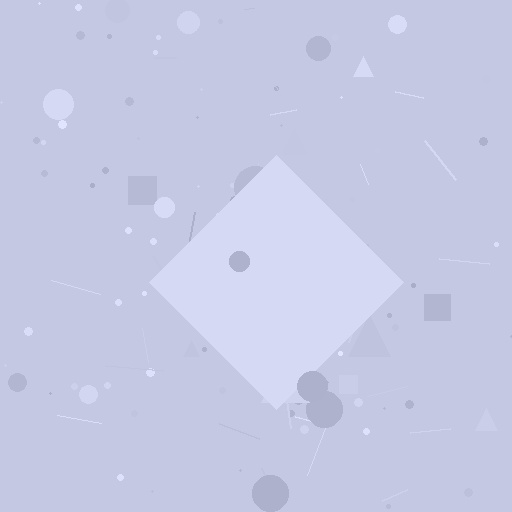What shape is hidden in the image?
A diamond is hidden in the image.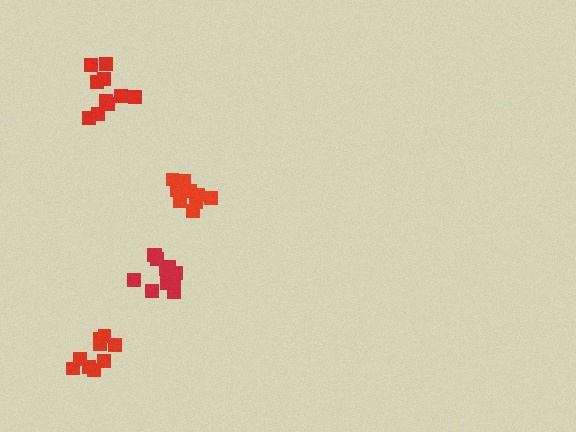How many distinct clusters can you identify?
There are 4 distinct clusters.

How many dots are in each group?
Group 1: 10 dots, Group 2: 10 dots, Group 3: 13 dots, Group 4: 10 dots (43 total).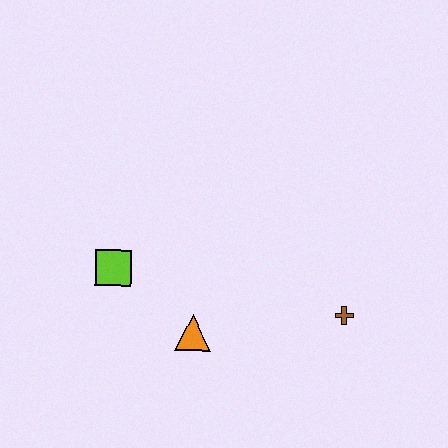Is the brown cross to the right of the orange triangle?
Yes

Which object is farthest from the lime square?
The brown cross is farthest from the lime square.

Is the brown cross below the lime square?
Yes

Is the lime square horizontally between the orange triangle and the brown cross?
No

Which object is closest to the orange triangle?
The lime square is closest to the orange triangle.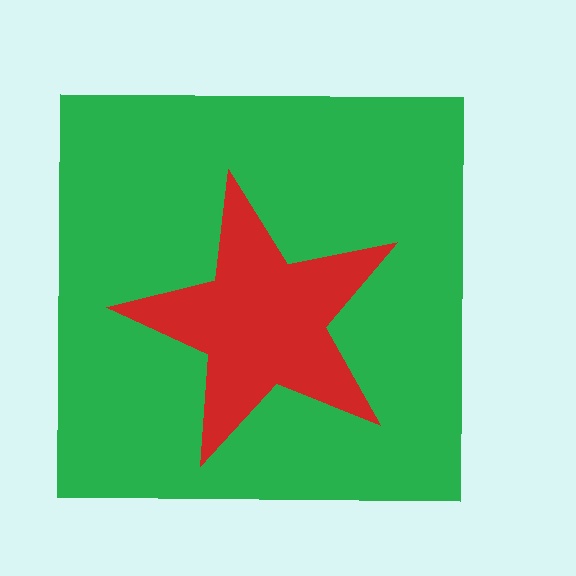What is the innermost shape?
The red star.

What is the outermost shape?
The green square.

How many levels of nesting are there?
2.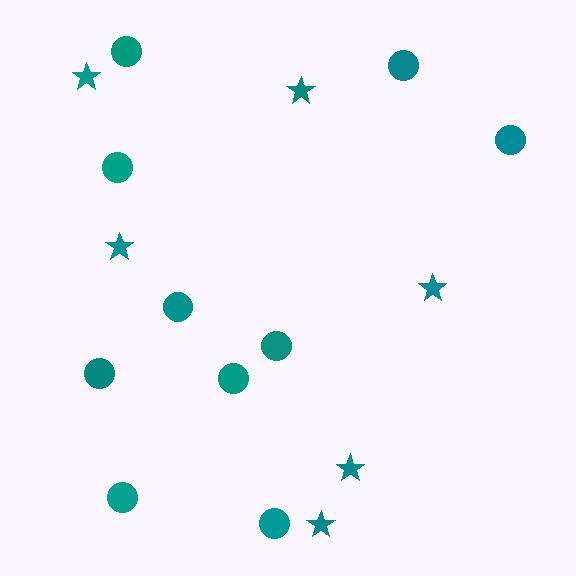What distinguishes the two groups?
There are 2 groups: one group of stars (6) and one group of circles (10).